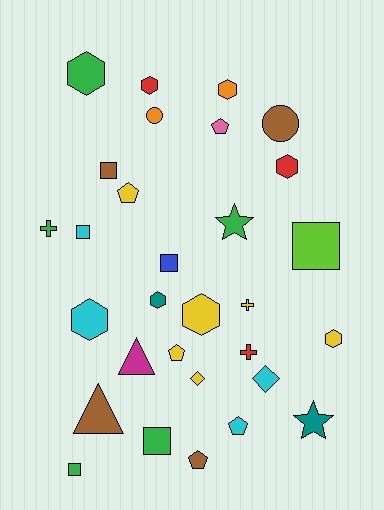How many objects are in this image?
There are 30 objects.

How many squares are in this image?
There are 6 squares.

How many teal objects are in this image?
There are 2 teal objects.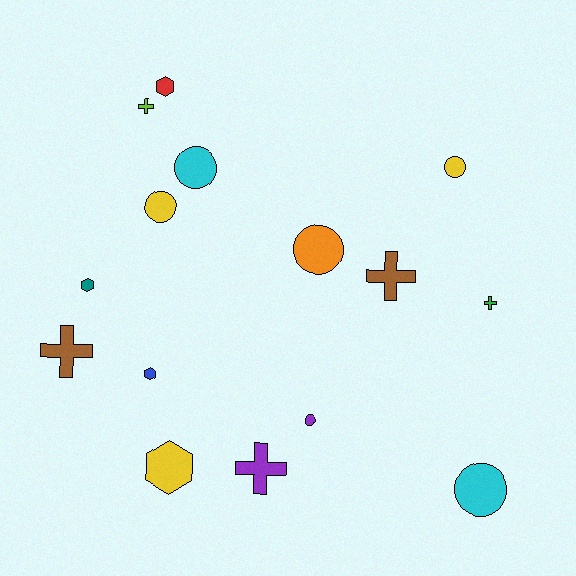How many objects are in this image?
There are 15 objects.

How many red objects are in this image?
There is 1 red object.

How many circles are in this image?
There are 6 circles.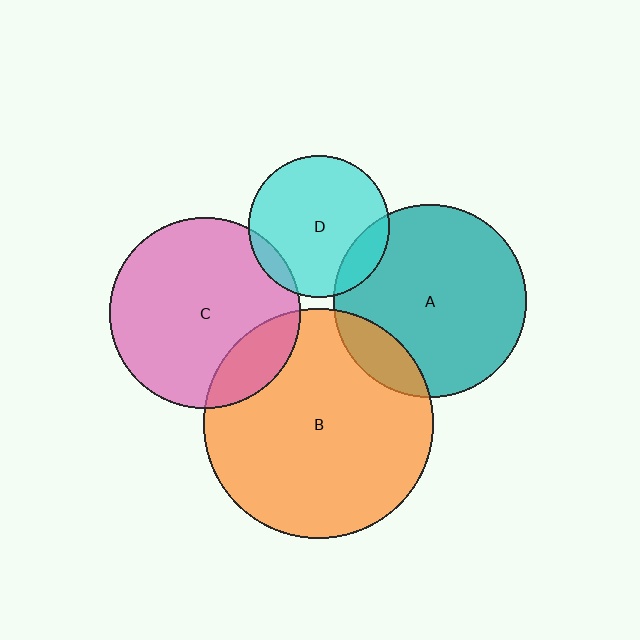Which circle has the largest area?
Circle B (orange).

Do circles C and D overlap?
Yes.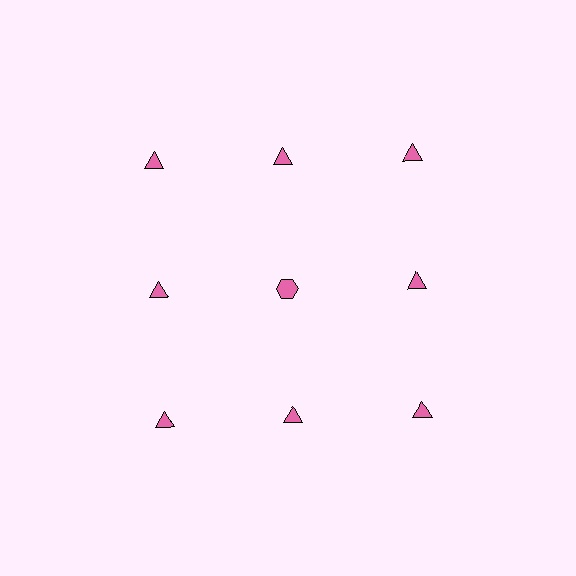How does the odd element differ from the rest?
It has a different shape: hexagon instead of triangle.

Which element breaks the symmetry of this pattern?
The pink hexagon in the second row, second from left column breaks the symmetry. All other shapes are pink triangles.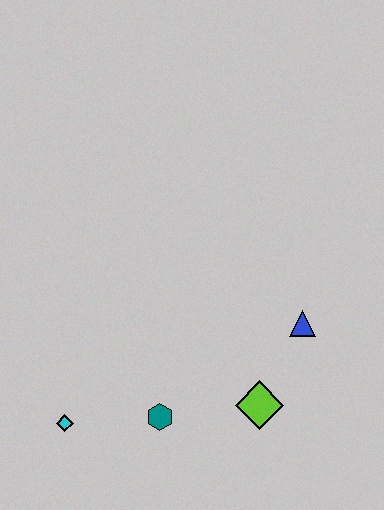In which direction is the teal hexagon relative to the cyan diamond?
The teal hexagon is to the right of the cyan diamond.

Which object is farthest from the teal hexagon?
The blue triangle is farthest from the teal hexagon.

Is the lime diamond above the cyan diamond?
Yes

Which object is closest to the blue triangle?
The lime diamond is closest to the blue triangle.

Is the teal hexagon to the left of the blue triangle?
Yes